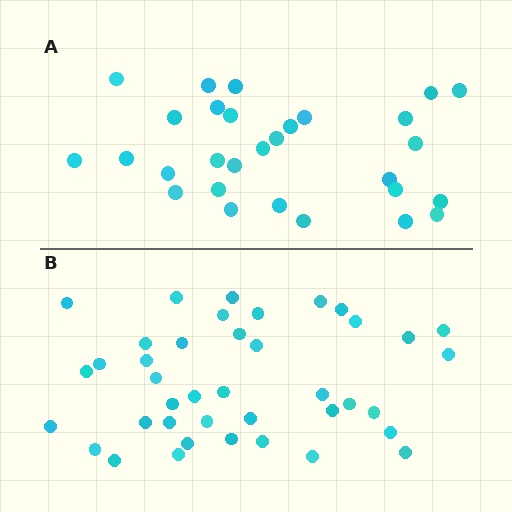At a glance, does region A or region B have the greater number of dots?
Region B (the bottom region) has more dots.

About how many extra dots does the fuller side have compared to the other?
Region B has roughly 12 or so more dots than region A.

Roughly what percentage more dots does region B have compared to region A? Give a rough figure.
About 40% more.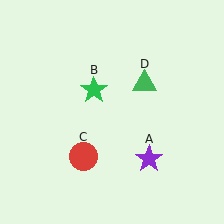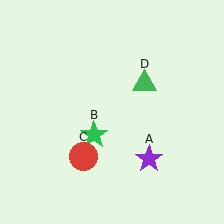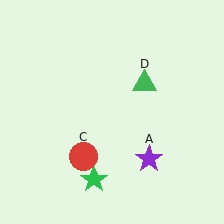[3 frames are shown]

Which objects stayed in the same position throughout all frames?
Purple star (object A) and red circle (object C) and green triangle (object D) remained stationary.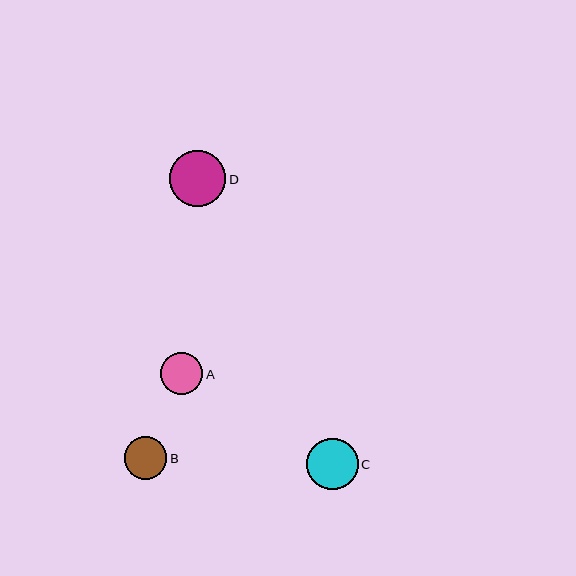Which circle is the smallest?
Circle A is the smallest with a size of approximately 42 pixels.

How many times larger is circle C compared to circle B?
Circle C is approximately 1.2 times the size of circle B.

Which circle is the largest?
Circle D is the largest with a size of approximately 56 pixels.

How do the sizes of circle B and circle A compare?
Circle B and circle A are approximately the same size.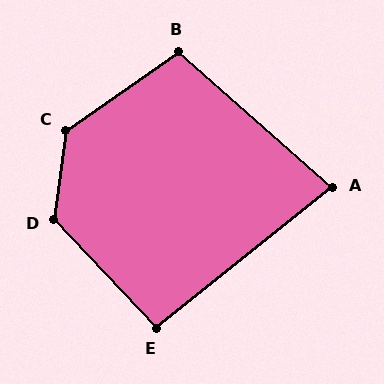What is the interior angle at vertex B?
Approximately 104 degrees (obtuse).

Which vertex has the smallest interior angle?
A, at approximately 80 degrees.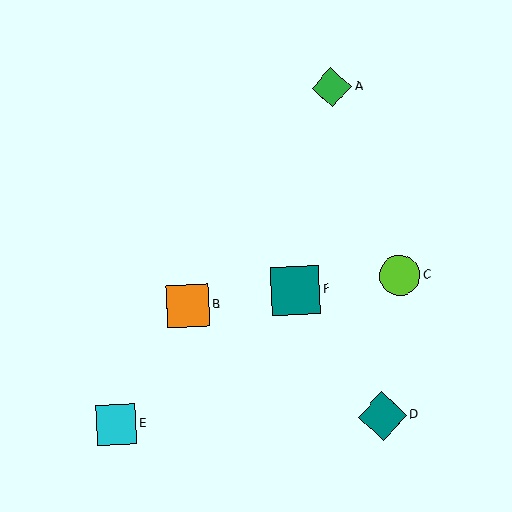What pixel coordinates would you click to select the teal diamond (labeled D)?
Click at (382, 416) to select the teal diamond D.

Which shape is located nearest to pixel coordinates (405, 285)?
The lime circle (labeled C) at (400, 276) is nearest to that location.